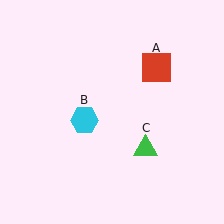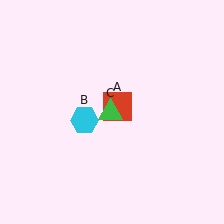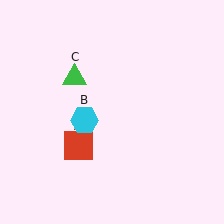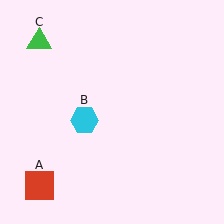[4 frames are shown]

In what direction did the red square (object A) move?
The red square (object A) moved down and to the left.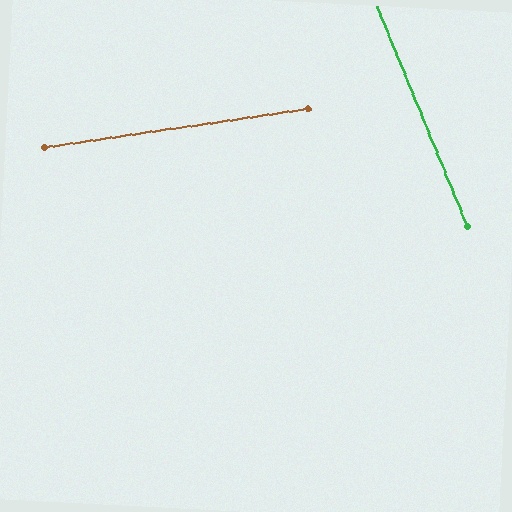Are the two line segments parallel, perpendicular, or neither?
Neither parallel nor perpendicular — they differ by about 76°.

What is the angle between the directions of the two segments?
Approximately 76 degrees.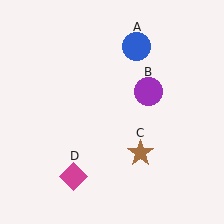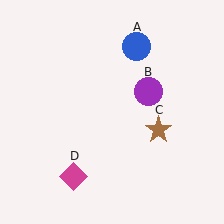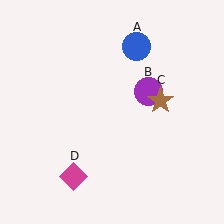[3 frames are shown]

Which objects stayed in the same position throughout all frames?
Blue circle (object A) and purple circle (object B) and magenta diamond (object D) remained stationary.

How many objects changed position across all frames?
1 object changed position: brown star (object C).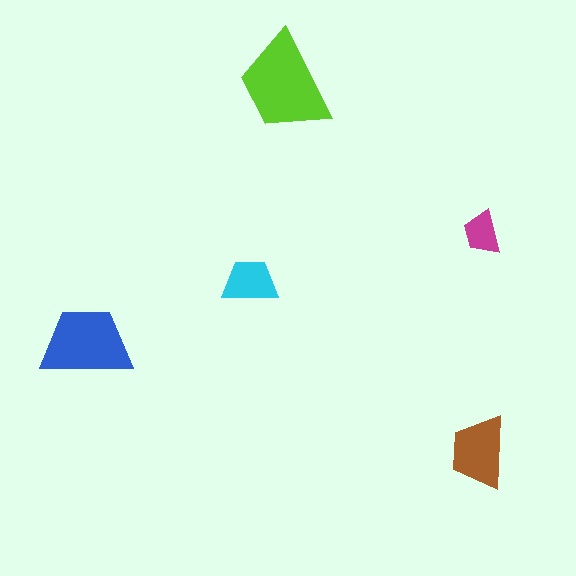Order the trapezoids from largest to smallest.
the lime one, the blue one, the brown one, the cyan one, the magenta one.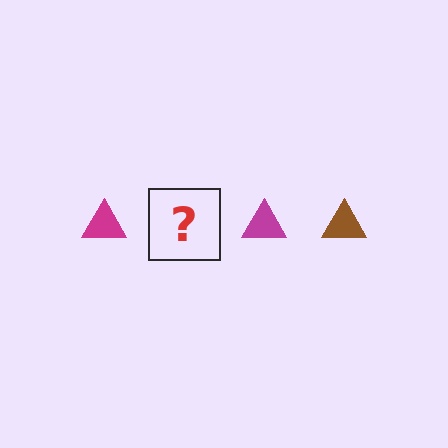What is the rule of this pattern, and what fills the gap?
The rule is that the pattern cycles through magenta, brown triangles. The gap should be filled with a brown triangle.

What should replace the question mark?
The question mark should be replaced with a brown triangle.